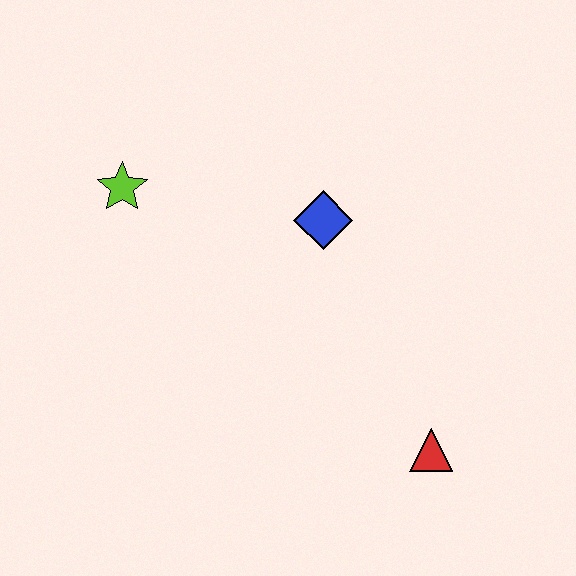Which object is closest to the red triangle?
The blue diamond is closest to the red triangle.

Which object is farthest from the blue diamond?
The red triangle is farthest from the blue diamond.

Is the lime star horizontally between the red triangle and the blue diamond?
No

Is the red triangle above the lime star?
No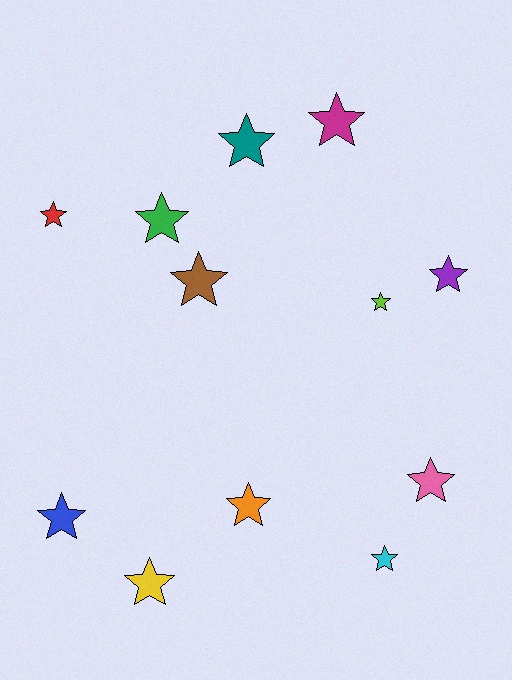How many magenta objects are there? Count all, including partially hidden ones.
There is 1 magenta object.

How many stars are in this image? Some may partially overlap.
There are 12 stars.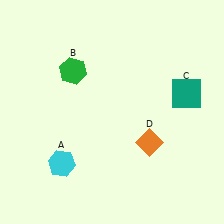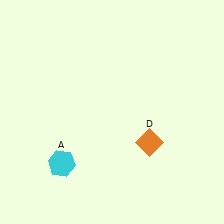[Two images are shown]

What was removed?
The teal square (C), the green hexagon (B) were removed in Image 2.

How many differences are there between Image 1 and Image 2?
There are 2 differences between the two images.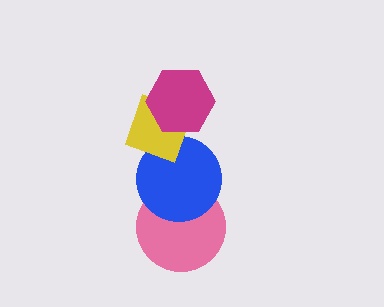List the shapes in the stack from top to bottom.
From top to bottom: the magenta hexagon, the yellow diamond, the blue circle, the pink circle.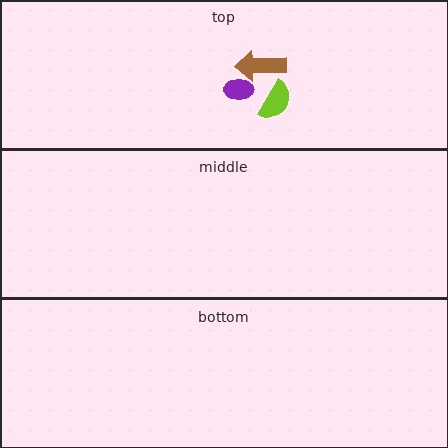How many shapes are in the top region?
3.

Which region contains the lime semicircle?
The top region.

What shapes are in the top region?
The brown arrow, the lime semicircle, the purple ellipse.